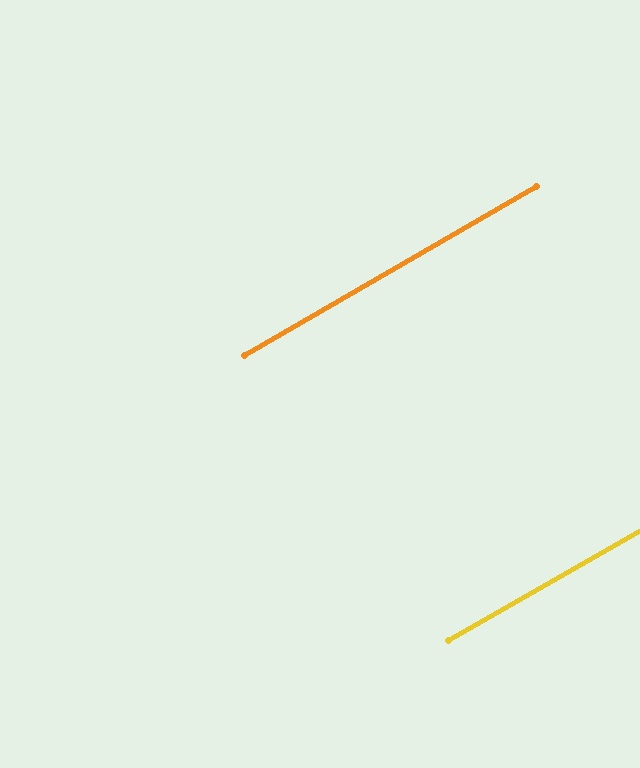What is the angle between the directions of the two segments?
Approximately 0 degrees.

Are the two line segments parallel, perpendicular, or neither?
Parallel — their directions differ by only 0.5°.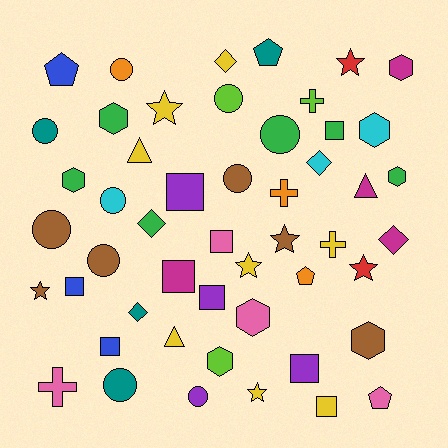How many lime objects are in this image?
There are 3 lime objects.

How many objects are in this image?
There are 50 objects.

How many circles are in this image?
There are 10 circles.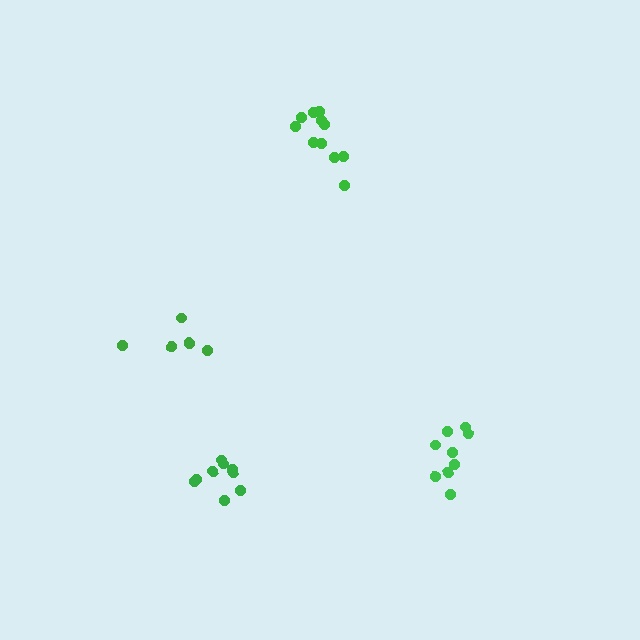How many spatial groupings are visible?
There are 4 spatial groupings.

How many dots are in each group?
Group 1: 9 dots, Group 2: 6 dots, Group 3: 11 dots, Group 4: 9 dots (35 total).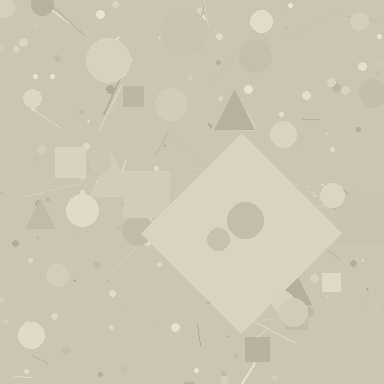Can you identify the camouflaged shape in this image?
The camouflaged shape is a diamond.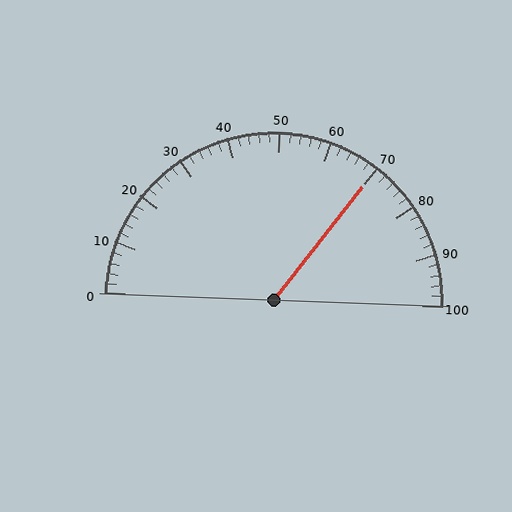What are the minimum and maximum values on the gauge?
The gauge ranges from 0 to 100.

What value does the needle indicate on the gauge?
The needle indicates approximately 70.